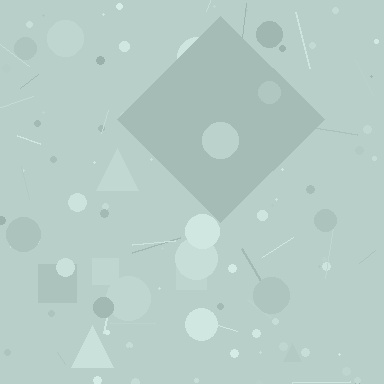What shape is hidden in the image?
A diamond is hidden in the image.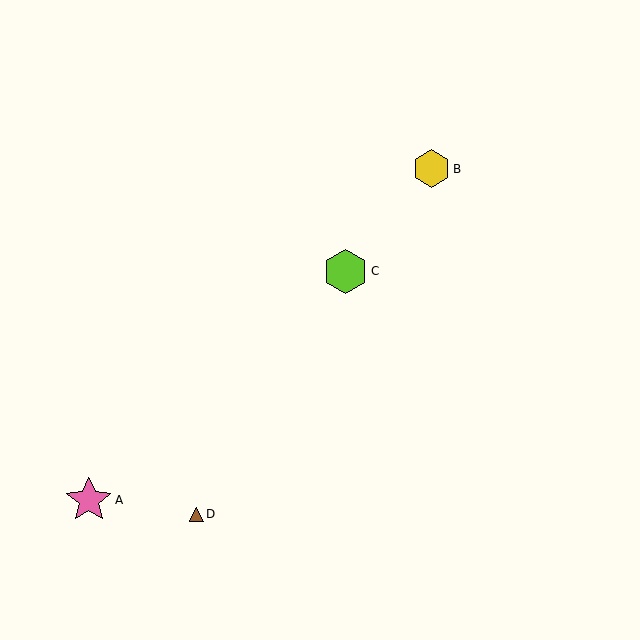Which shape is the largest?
The pink star (labeled A) is the largest.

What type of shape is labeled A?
Shape A is a pink star.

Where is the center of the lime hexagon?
The center of the lime hexagon is at (346, 271).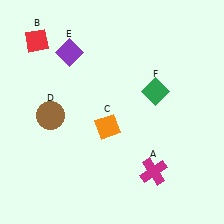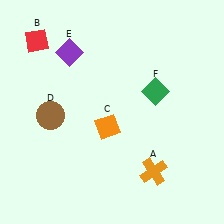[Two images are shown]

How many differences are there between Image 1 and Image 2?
There is 1 difference between the two images.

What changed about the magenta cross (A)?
In Image 1, A is magenta. In Image 2, it changed to orange.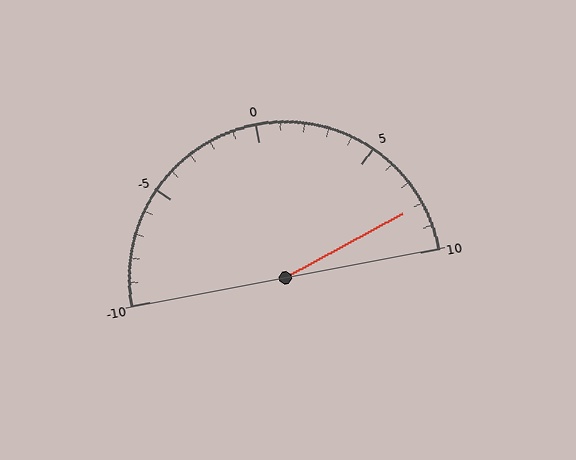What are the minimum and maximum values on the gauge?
The gauge ranges from -10 to 10.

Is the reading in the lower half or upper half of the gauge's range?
The reading is in the upper half of the range (-10 to 10).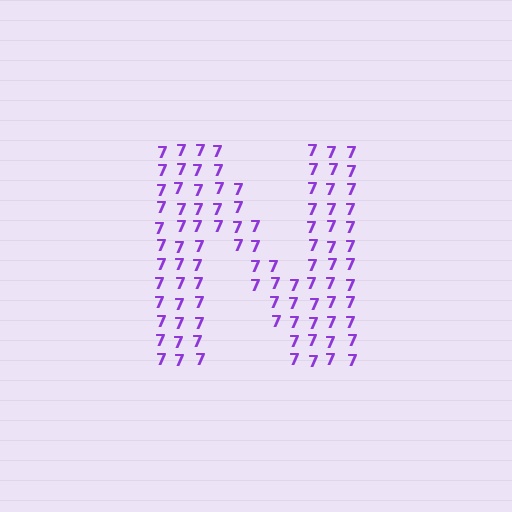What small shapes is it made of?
It is made of small digit 7's.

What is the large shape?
The large shape is the letter N.